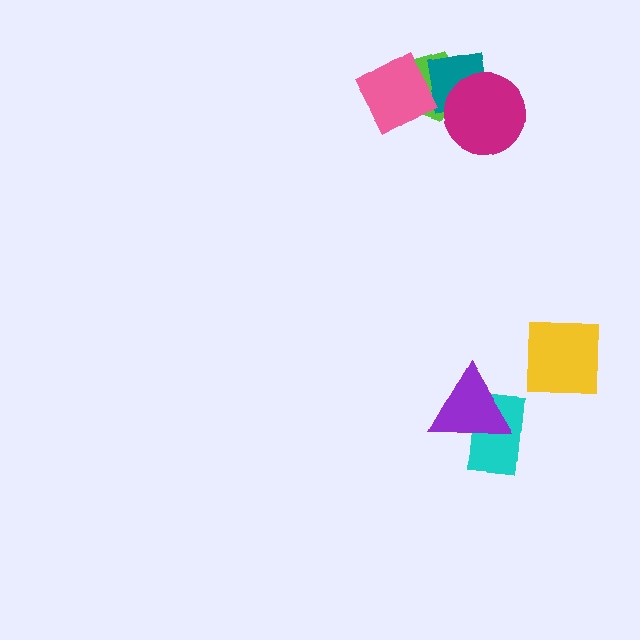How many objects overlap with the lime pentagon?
3 objects overlap with the lime pentagon.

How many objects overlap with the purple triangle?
1 object overlaps with the purple triangle.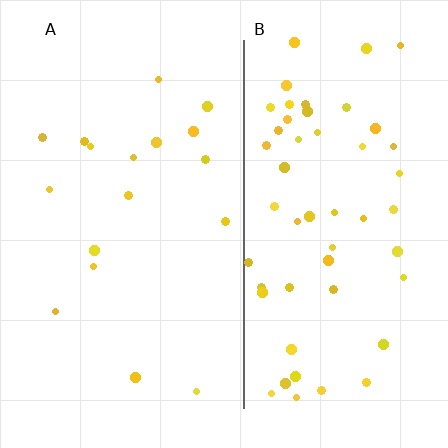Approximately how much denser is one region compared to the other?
Approximately 3.2× — region B over region A.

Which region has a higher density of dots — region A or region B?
B (the right).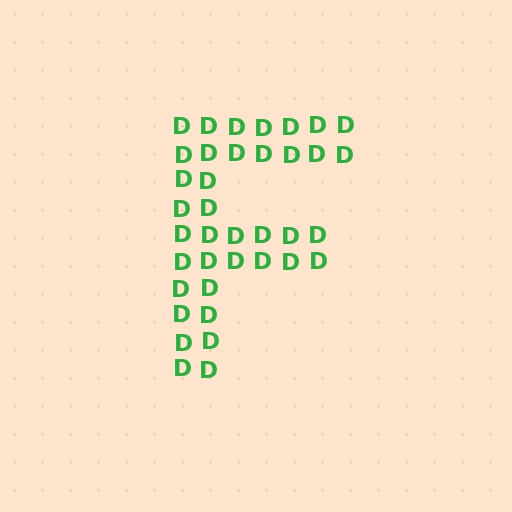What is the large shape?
The large shape is the letter F.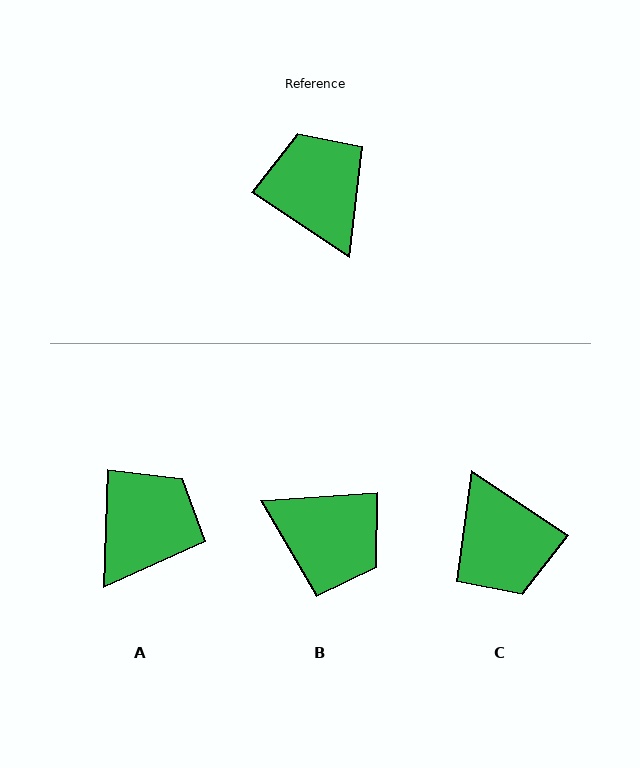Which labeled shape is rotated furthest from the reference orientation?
C, about 180 degrees away.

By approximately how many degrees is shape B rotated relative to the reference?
Approximately 142 degrees clockwise.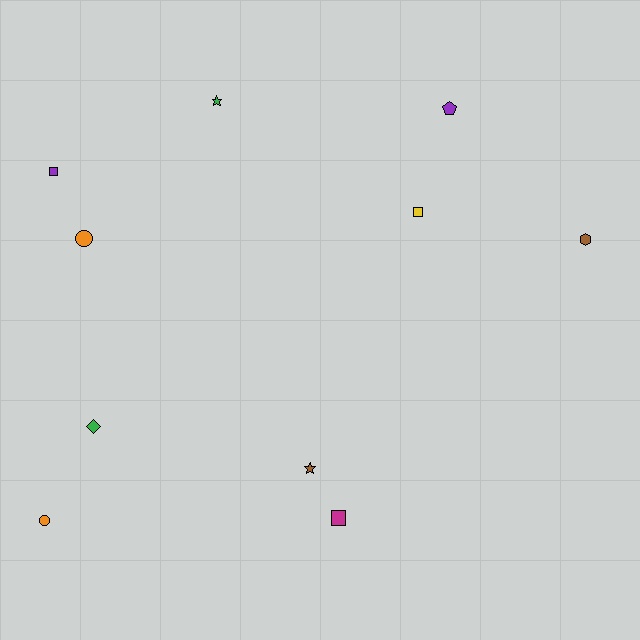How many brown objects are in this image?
There are 2 brown objects.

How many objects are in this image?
There are 10 objects.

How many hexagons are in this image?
There is 1 hexagon.